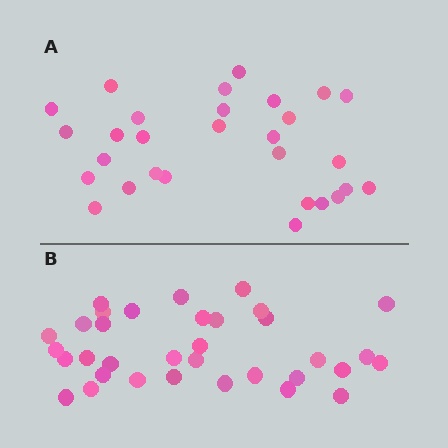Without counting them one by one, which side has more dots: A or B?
Region B (the bottom region) has more dots.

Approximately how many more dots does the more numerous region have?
Region B has about 5 more dots than region A.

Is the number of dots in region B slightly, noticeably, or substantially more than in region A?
Region B has only slightly more — the two regions are fairly close. The ratio is roughly 1.2 to 1.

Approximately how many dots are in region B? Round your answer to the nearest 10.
About 30 dots. (The exact count is 34, which rounds to 30.)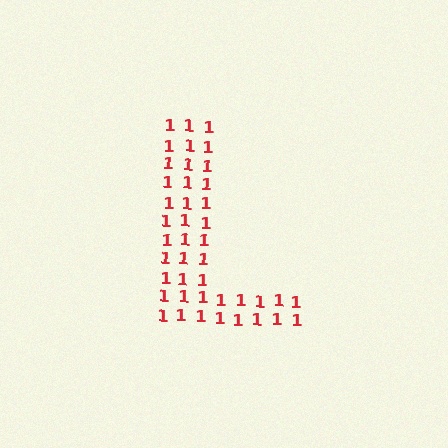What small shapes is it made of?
It is made of small digit 1's.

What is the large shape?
The large shape is the letter L.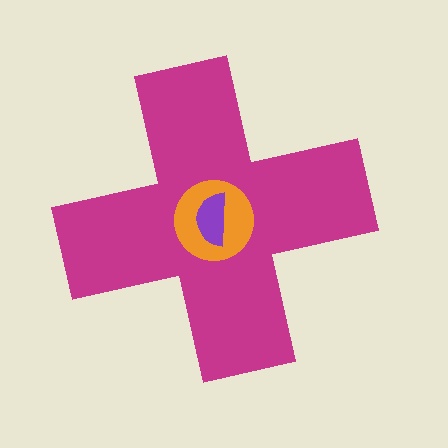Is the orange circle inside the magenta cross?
Yes.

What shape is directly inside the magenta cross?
The orange circle.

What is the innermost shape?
The purple semicircle.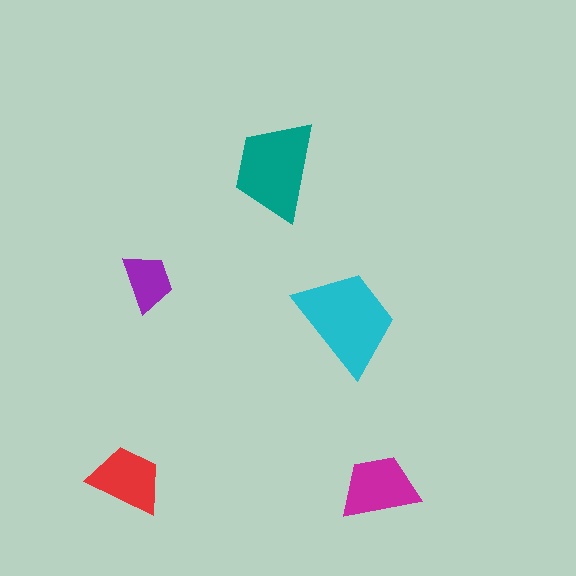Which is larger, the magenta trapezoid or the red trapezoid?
The magenta one.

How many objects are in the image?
There are 5 objects in the image.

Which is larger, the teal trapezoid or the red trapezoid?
The teal one.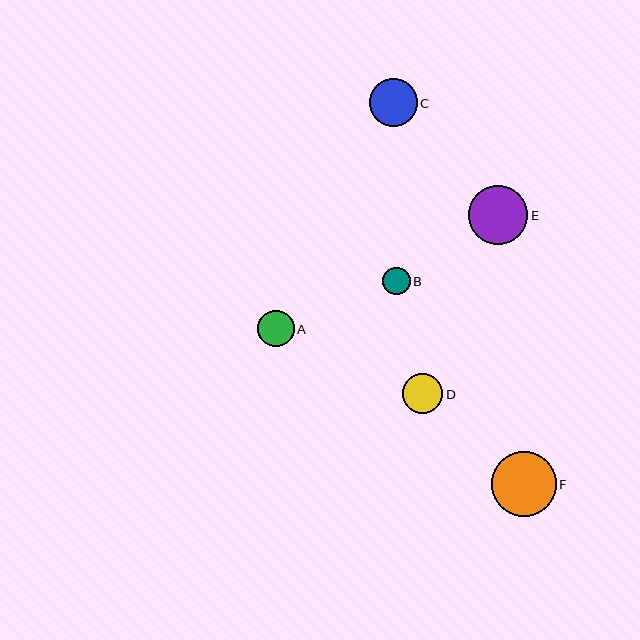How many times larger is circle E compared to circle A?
Circle E is approximately 1.6 times the size of circle A.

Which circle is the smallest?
Circle B is the smallest with a size of approximately 27 pixels.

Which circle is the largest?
Circle F is the largest with a size of approximately 65 pixels.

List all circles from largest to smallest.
From largest to smallest: F, E, C, D, A, B.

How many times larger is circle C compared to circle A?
Circle C is approximately 1.3 times the size of circle A.